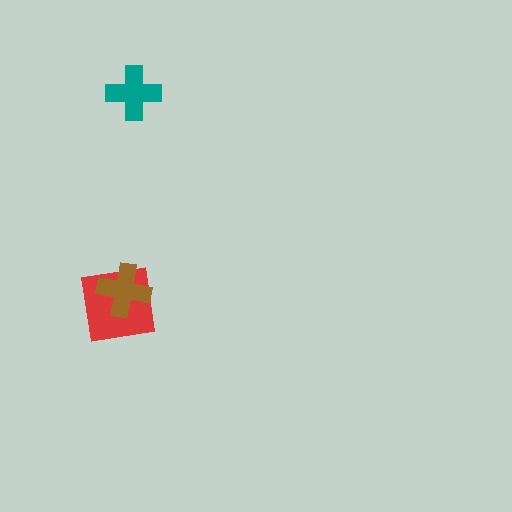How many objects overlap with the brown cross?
1 object overlaps with the brown cross.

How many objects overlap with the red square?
1 object overlaps with the red square.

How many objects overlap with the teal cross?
0 objects overlap with the teal cross.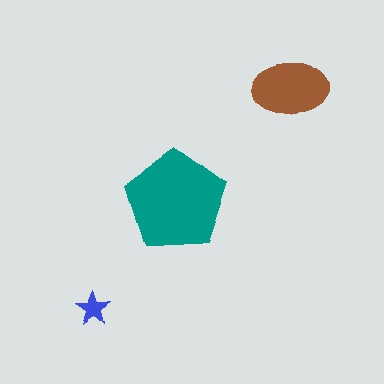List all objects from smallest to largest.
The blue star, the brown ellipse, the teal pentagon.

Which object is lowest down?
The blue star is bottommost.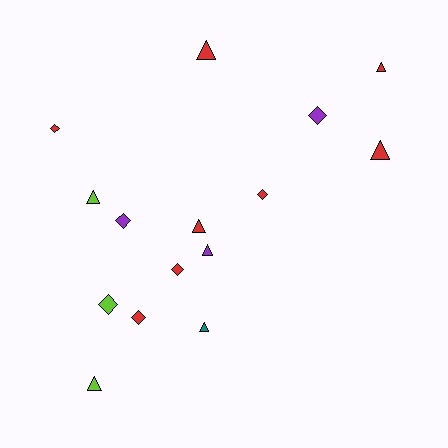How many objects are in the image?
There are 15 objects.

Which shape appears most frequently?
Triangle, with 8 objects.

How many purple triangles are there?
There is 1 purple triangle.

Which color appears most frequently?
Red, with 8 objects.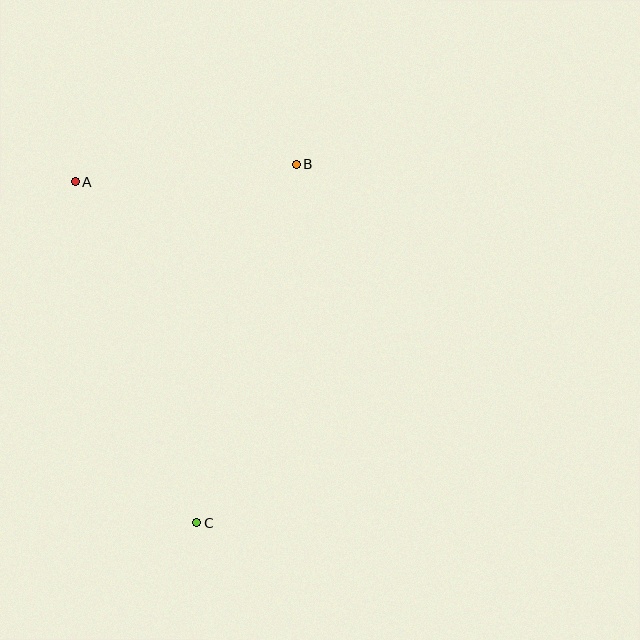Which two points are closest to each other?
Points A and B are closest to each other.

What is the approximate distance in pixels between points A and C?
The distance between A and C is approximately 363 pixels.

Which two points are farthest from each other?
Points B and C are farthest from each other.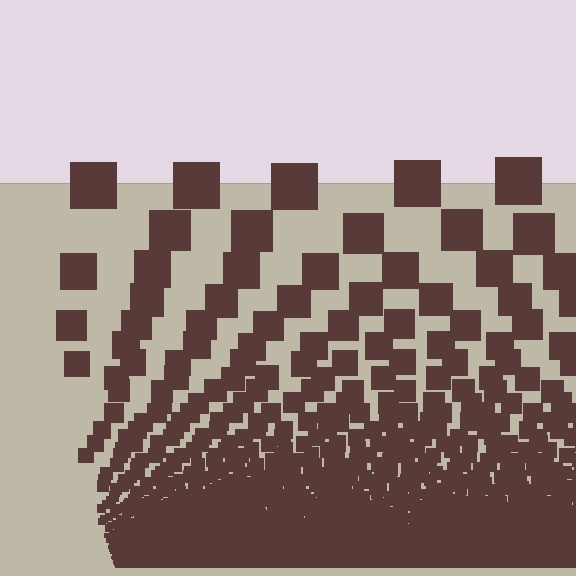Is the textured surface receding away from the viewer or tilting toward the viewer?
The surface appears to tilt toward the viewer. Texture elements get larger and sparser toward the top.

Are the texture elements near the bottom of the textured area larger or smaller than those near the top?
Smaller. The gradient is inverted — elements near the bottom are smaller and denser.